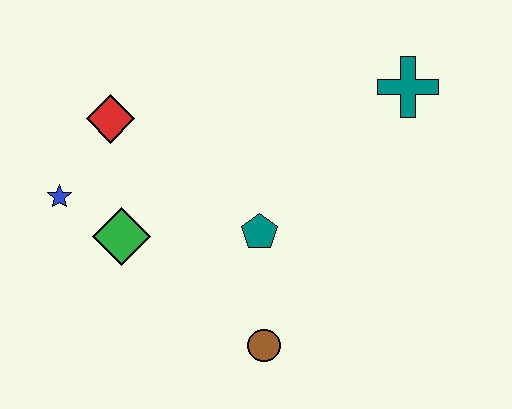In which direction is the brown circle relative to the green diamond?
The brown circle is to the right of the green diamond.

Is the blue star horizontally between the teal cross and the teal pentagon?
No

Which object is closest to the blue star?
The green diamond is closest to the blue star.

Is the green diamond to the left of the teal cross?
Yes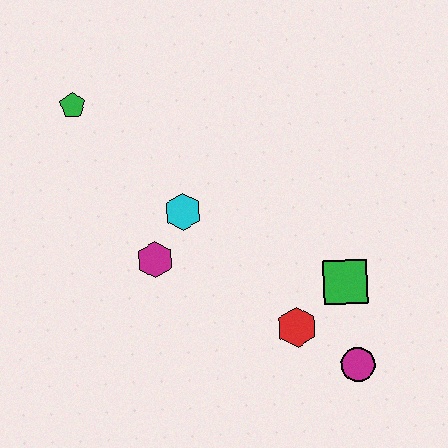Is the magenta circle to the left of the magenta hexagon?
No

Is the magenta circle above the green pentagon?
No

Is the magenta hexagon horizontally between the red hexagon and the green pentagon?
Yes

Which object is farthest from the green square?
The green pentagon is farthest from the green square.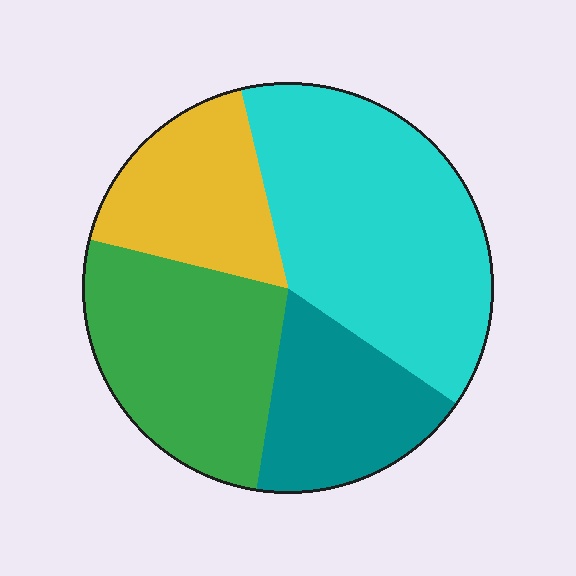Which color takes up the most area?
Cyan, at roughly 40%.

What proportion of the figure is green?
Green covers roughly 25% of the figure.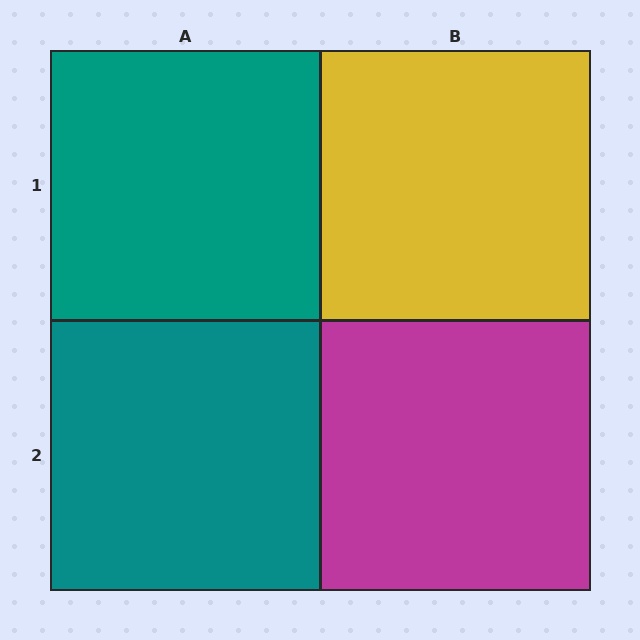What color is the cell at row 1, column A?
Teal.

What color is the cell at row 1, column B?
Yellow.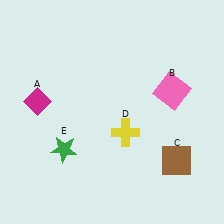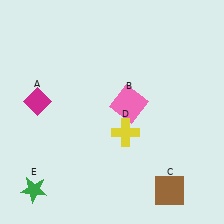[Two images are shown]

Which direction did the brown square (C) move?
The brown square (C) moved down.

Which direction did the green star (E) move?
The green star (E) moved down.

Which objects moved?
The objects that moved are: the pink square (B), the brown square (C), the green star (E).